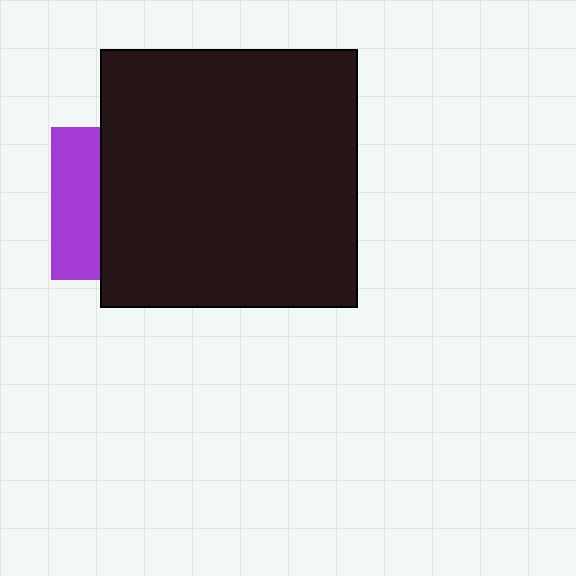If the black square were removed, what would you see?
You would see the complete purple square.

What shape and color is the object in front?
The object in front is a black square.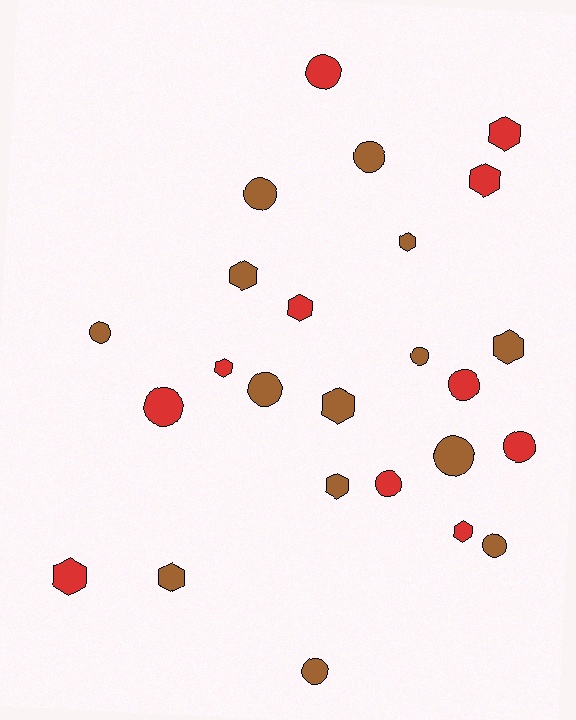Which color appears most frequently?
Brown, with 14 objects.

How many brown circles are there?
There are 8 brown circles.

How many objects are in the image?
There are 25 objects.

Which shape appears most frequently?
Circle, with 13 objects.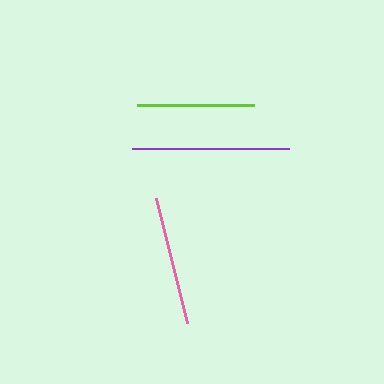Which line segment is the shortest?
The lime line is the shortest at approximately 118 pixels.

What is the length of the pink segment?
The pink segment is approximately 128 pixels long.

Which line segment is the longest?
The purple line is the longest at approximately 157 pixels.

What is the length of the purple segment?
The purple segment is approximately 157 pixels long.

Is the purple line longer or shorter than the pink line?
The purple line is longer than the pink line.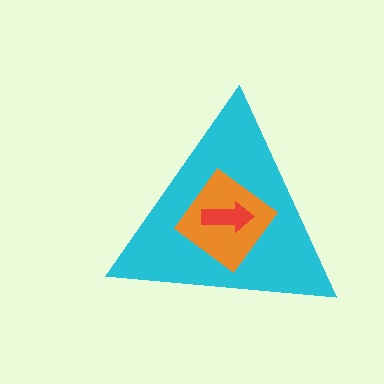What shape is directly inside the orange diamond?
The red arrow.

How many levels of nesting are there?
3.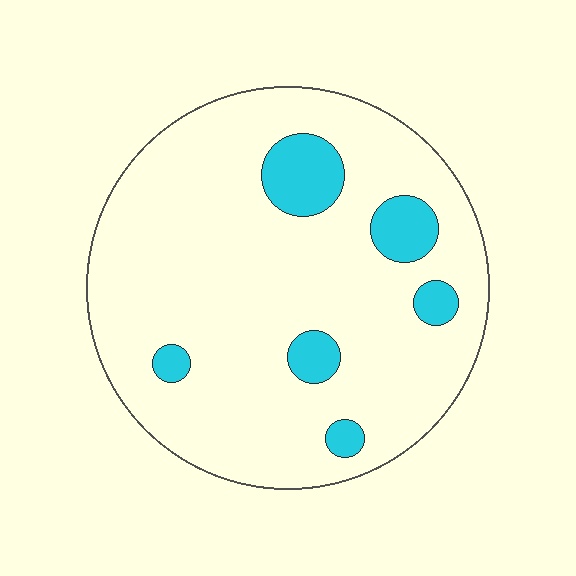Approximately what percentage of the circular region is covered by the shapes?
Approximately 10%.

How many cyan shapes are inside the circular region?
6.